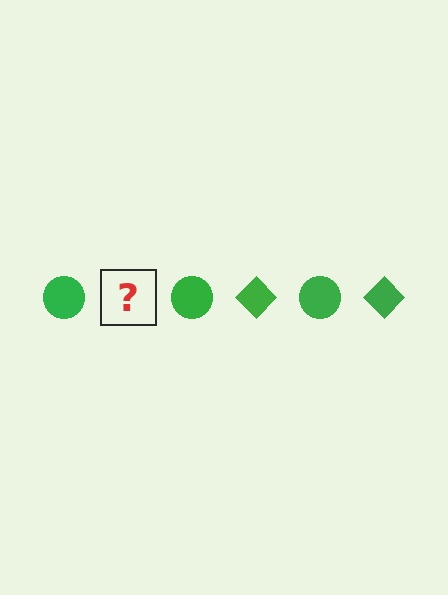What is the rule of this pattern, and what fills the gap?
The rule is that the pattern cycles through circle, diamond shapes in green. The gap should be filled with a green diamond.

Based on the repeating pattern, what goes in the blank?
The blank should be a green diamond.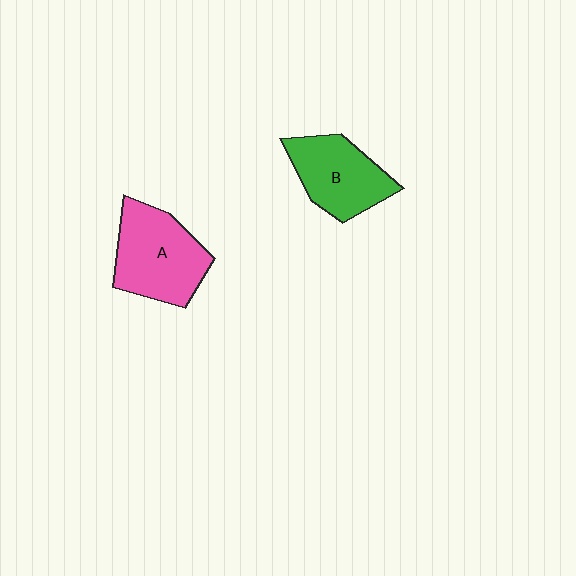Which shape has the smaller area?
Shape B (green).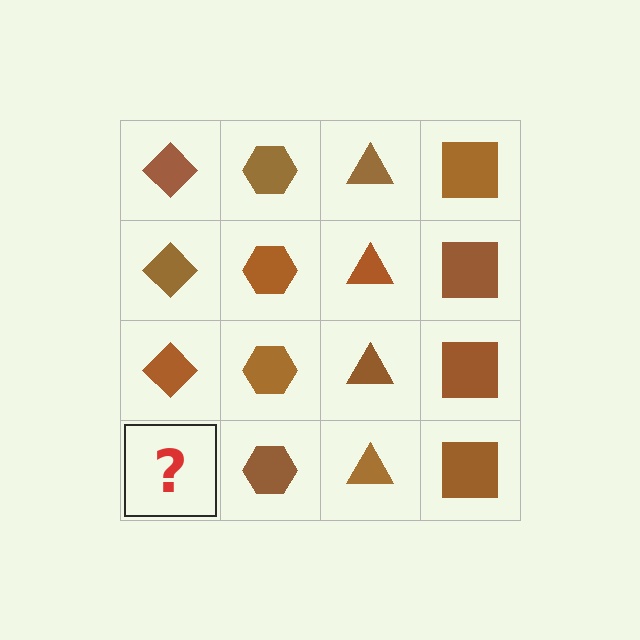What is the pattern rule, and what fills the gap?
The rule is that each column has a consistent shape. The gap should be filled with a brown diamond.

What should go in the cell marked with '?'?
The missing cell should contain a brown diamond.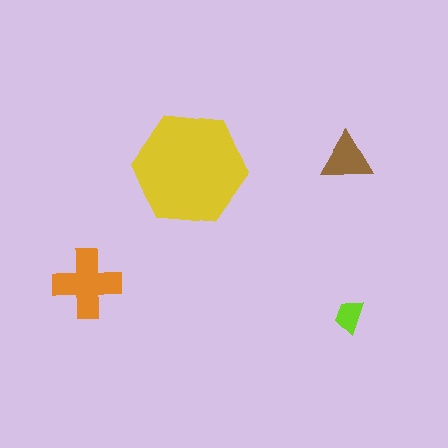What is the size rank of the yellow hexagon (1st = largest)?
1st.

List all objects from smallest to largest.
The lime trapezoid, the brown triangle, the orange cross, the yellow hexagon.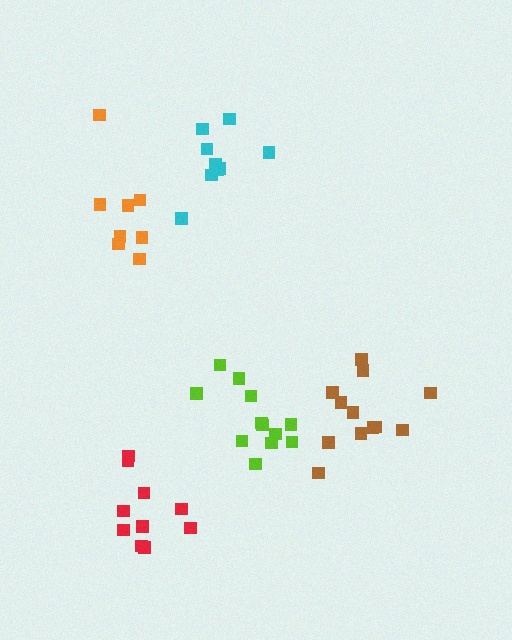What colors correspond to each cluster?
The clusters are colored: cyan, orange, brown, lime, red.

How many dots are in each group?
Group 1: 9 dots, Group 2: 8 dots, Group 3: 12 dots, Group 4: 12 dots, Group 5: 10 dots (51 total).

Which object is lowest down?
The red cluster is bottommost.